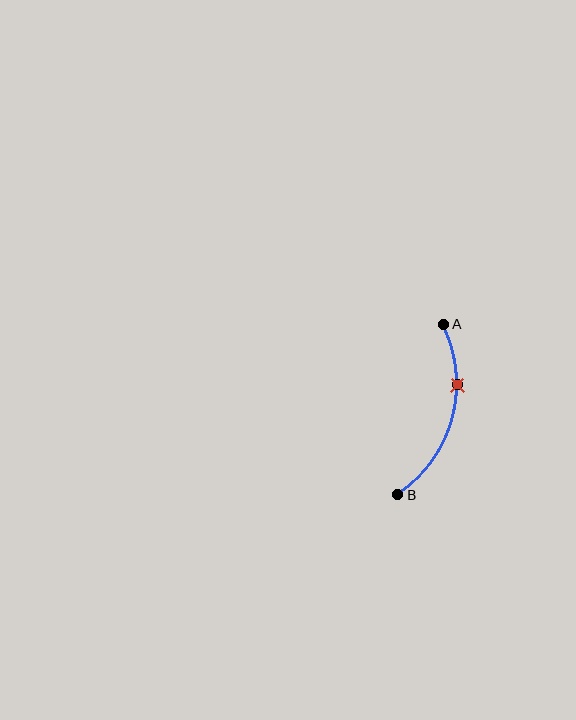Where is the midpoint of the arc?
The arc midpoint is the point on the curve farthest from the straight line joining A and B. It sits to the right of that line.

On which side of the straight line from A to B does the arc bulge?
The arc bulges to the right of the straight line connecting A and B.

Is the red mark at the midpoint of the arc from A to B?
No. The red mark lies on the arc but is closer to endpoint A. The arc midpoint would be at the point on the curve equidistant along the arc from both A and B.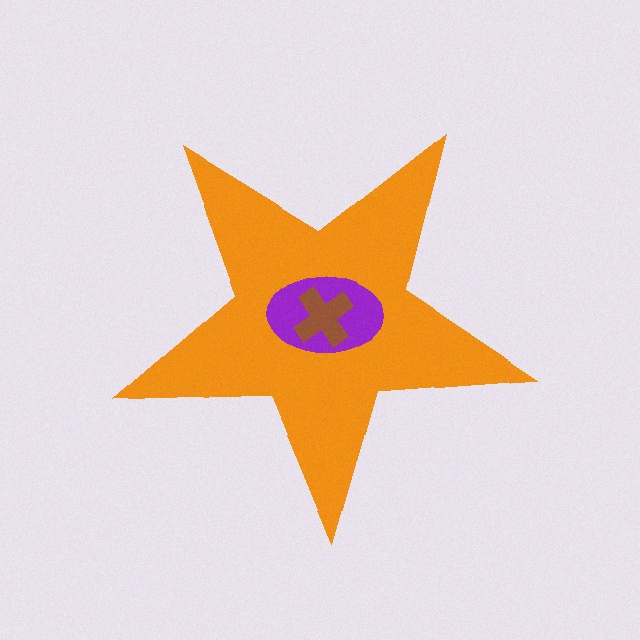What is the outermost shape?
The orange star.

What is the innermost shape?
The brown cross.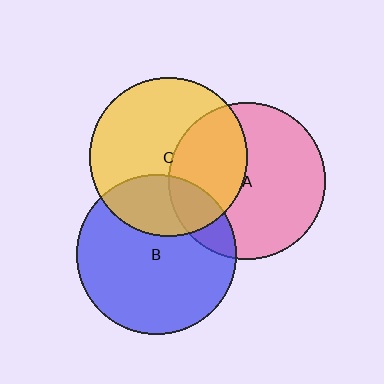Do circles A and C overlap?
Yes.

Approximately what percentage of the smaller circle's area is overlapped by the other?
Approximately 35%.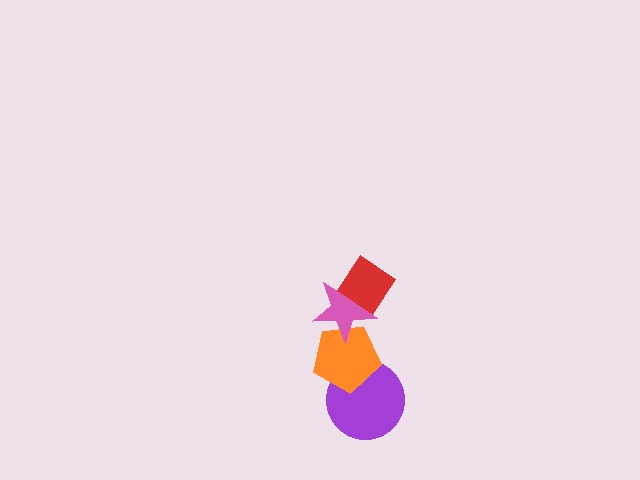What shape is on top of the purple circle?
The orange pentagon is on top of the purple circle.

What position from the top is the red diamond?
The red diamond is 1st from the top.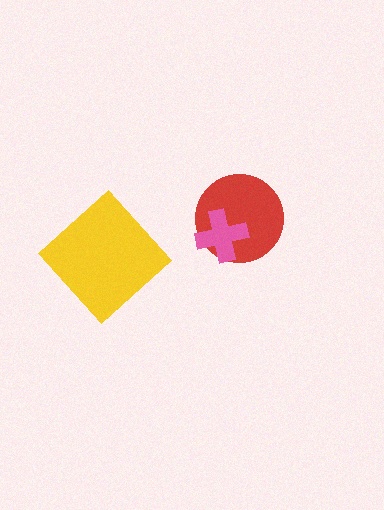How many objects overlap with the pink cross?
1 object overlaps with the pink cross.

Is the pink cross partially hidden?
No, no other shape covers it.